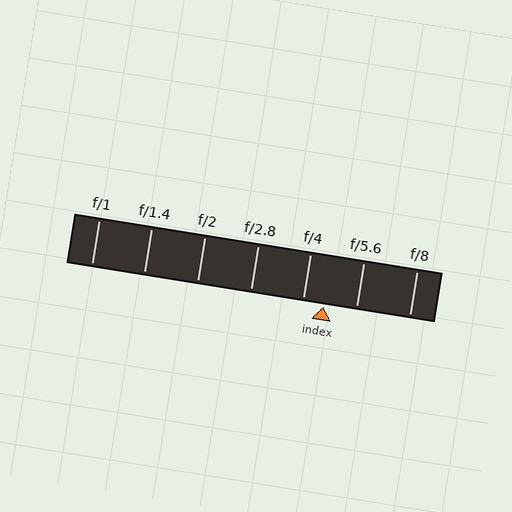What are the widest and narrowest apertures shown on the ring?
The widest aperture shown is f/1 and the narrowest is f/8.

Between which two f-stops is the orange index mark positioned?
The index mark is between f/4 and f/5.6.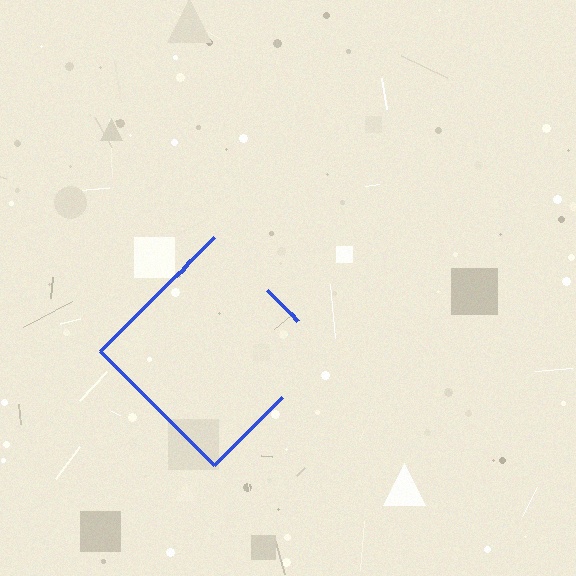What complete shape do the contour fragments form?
The contour fragments form a diamond.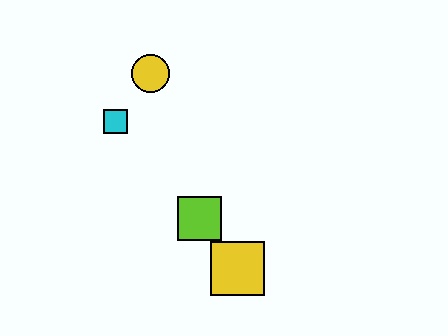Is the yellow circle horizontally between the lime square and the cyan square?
Yes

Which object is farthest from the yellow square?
The yellow circle is farthest from the yellow square.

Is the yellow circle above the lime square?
Yes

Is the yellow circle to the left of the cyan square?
No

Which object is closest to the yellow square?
The lime square is closest to the yellow square.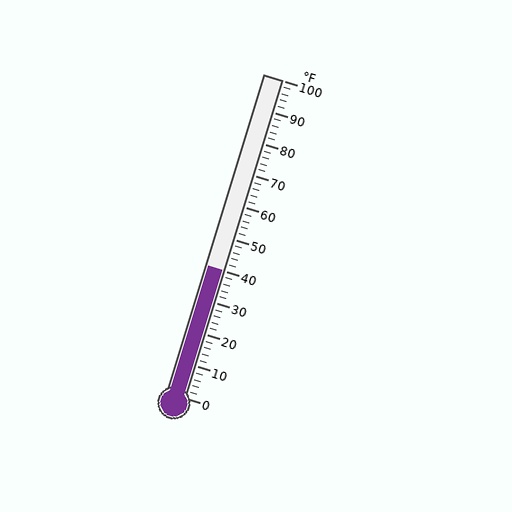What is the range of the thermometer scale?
The thermometer scale ranges from 0°F to 100°F.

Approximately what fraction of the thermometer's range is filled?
The thermometer is filled to approximately 40% of its range.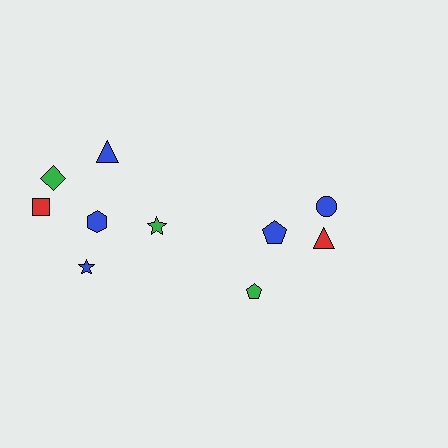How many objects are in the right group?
There are 4 objects.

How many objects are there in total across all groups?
There are 10 objects.